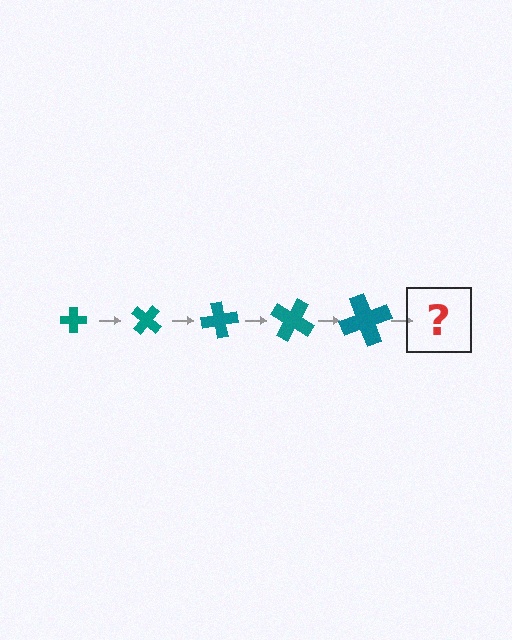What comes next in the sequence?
The next element should be a cross, larger than the previous one and rotated 200 degrees from the start.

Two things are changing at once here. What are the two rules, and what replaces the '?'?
The two rules are that the cross grows larger each step and it rotates 40 degrees each step. The '?' should be a cross, larger than the previous one and rotated 200 degrees from the start.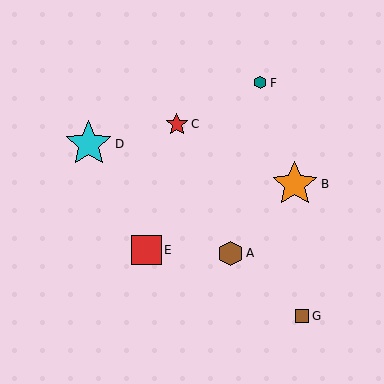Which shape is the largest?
The cyan star (labeled D) is the largest.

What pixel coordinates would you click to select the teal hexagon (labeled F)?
Click at (260, 83) to select the teal hexagon F.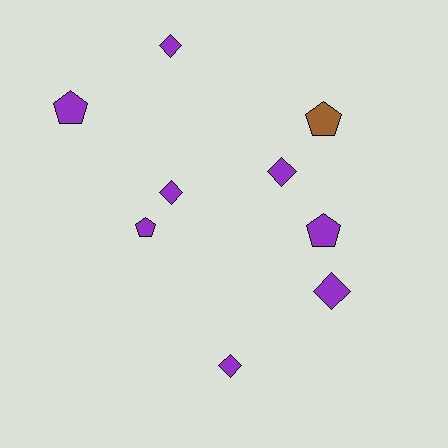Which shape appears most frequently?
Diamond, with 5 objects.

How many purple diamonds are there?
There are 5 purple diamonds.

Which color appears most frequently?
Purple, with 8 objects.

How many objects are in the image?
There are 9 objects.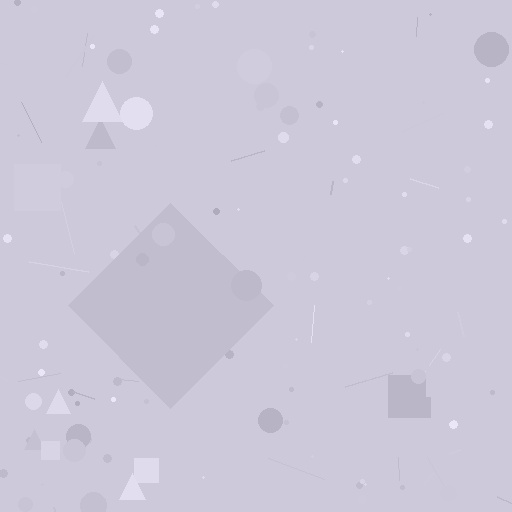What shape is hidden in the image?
A diamond is hidden in the image.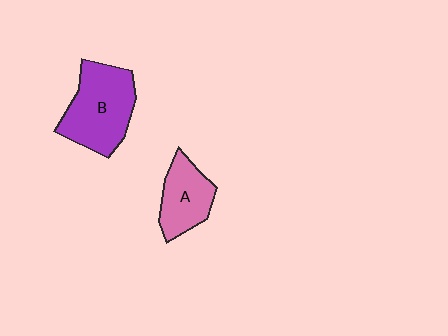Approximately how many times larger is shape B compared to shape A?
Approximately 1.6 times.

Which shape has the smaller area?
Shape A (pink).